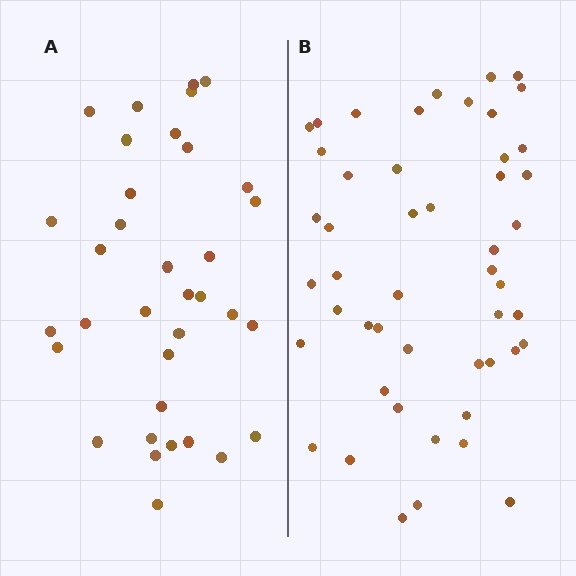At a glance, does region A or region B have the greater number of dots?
Region B (the right region) has more dots.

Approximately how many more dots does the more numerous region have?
Region B has approximately 15 more dots than region A.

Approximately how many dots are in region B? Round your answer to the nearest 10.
About 50 dots. (The exact count is 49, which rounds to 50.)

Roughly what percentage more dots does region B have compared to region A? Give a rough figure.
About 40% more.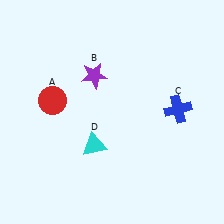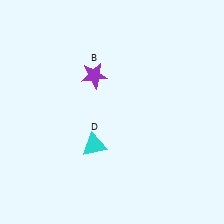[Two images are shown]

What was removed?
The blue cross (C), the red circle (A) were removed in Image 2.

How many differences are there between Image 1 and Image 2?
There are 2 differences between the two images.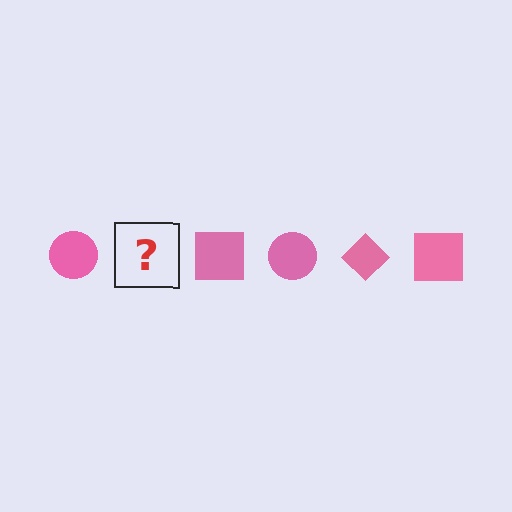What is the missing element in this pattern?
The missing element is a pink diamond.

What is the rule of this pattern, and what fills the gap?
The rule is that the pattern cycles through circle, diamond, square shapes in pink. The gap should be filled with a pink diamond.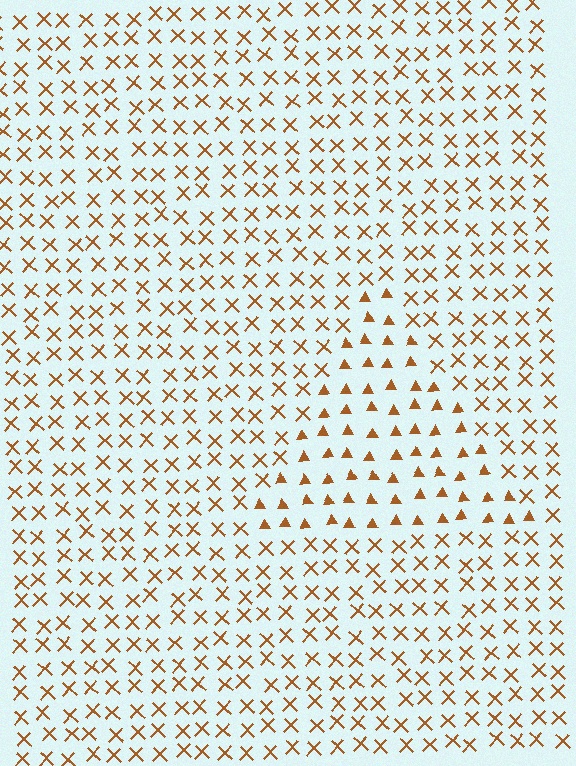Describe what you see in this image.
The image is filled with small brown elements arranged in a uniform grid. A triangle-shaped region contains triangles, while the surrounding area contains X marks. The boundary is defined purely by the change in element shape.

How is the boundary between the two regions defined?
The boundary is defined by a change in element shape: triangles inside vs. X marks outside. All elements share the same color and spacing.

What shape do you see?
I see a triangle.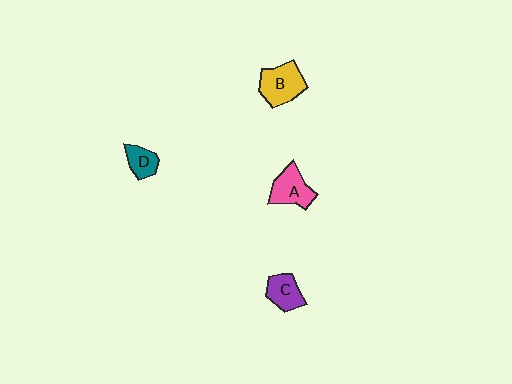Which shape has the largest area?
Shape B (yellow).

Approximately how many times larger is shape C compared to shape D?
Approximately 1.2 times.